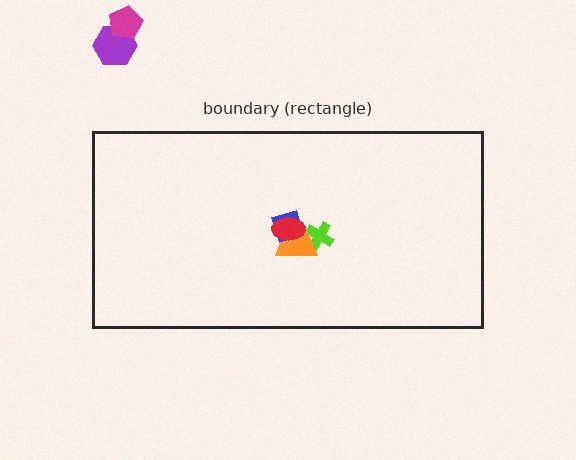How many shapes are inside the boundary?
4 inside, 3 outside.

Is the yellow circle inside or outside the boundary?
Outside.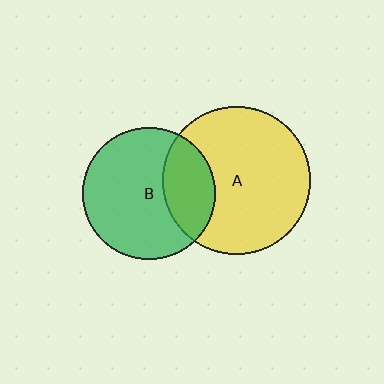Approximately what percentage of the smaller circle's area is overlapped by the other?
Approximately 30%.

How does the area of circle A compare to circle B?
Approximately 1.3 times.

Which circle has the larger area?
Circle A (yellow).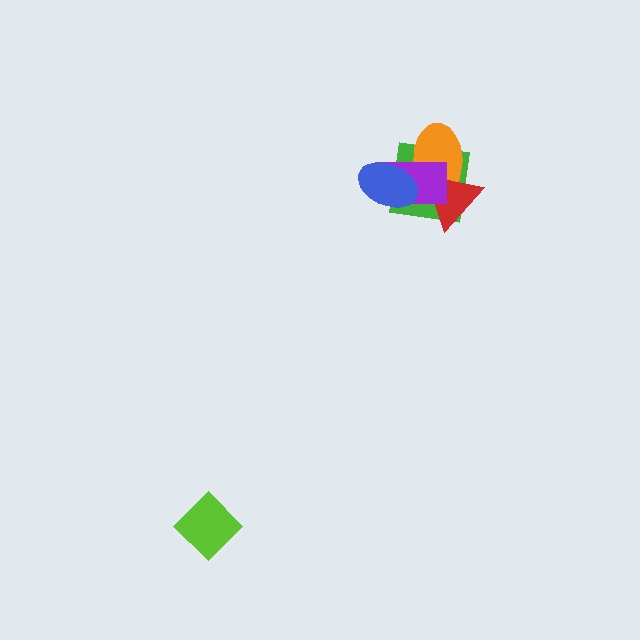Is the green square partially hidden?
Yes, it is partially covered by another shape.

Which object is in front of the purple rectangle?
The blue ellipse is in front of the purple rectangle.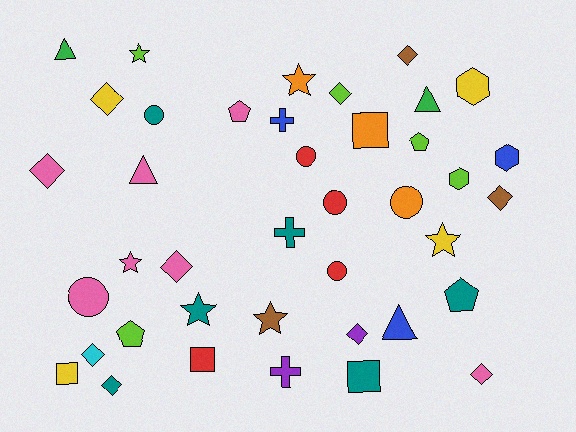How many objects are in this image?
There are 40 objects.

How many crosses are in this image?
There are 3 crosses.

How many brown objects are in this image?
There are 3 brown objects.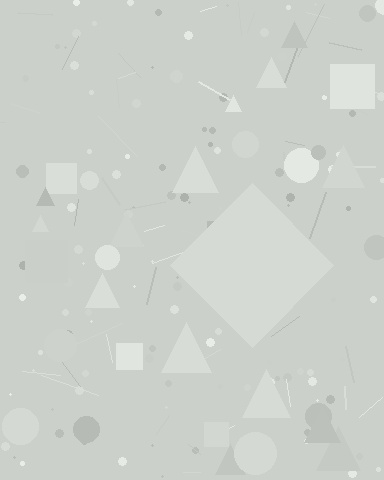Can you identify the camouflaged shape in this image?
The camouflaged shape is a diamond.